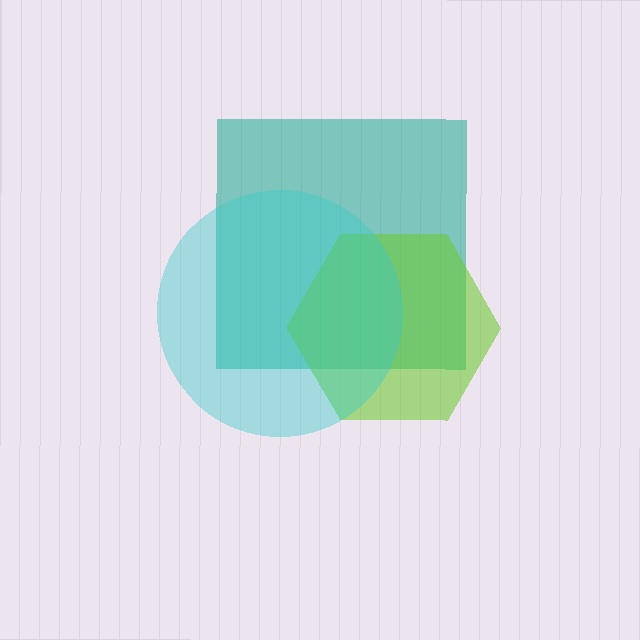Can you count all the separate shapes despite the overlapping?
Yes, there are 3 separate shapes.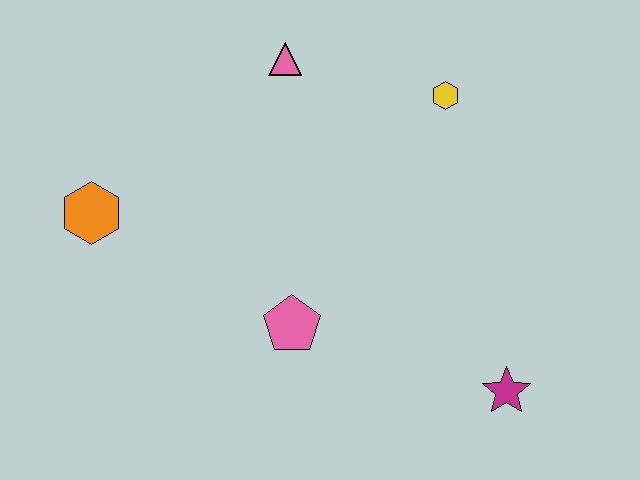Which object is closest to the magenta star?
The pink pentagon is closest to the magenta star.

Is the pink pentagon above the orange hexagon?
No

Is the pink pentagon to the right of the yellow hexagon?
No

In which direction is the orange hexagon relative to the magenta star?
The orange hexagon is to the left of the magenta star.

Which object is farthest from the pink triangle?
The magenta star is farthest from the pink triangle.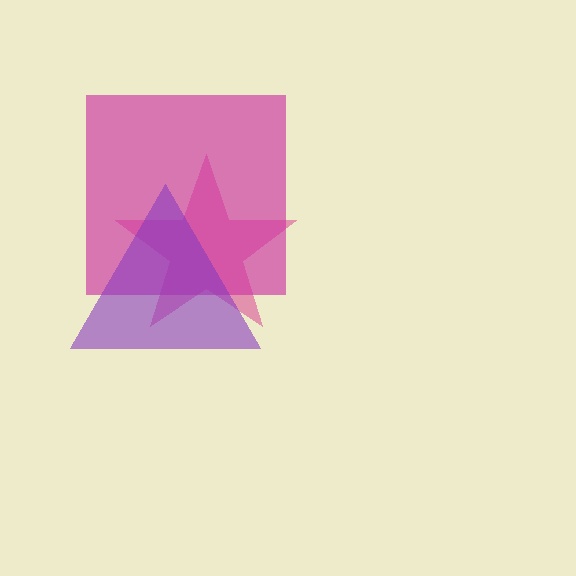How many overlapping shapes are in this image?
There are 3 overlapping shapes in the image.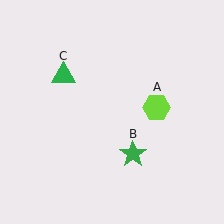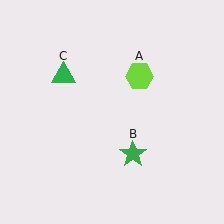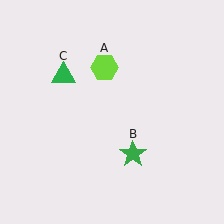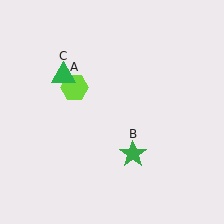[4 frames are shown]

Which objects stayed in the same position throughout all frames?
Green star (object B) and green triangle (object C) remained stationary.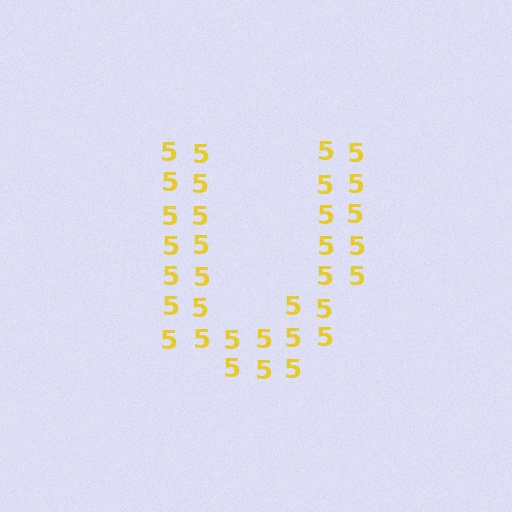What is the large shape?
The large shape is the letter U.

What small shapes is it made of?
It is made of small digit 5's.